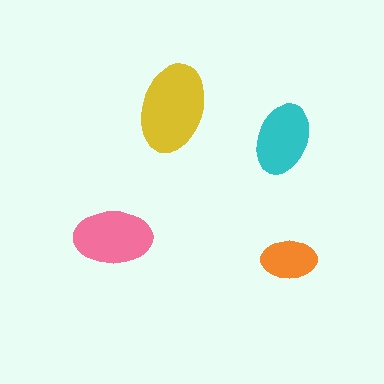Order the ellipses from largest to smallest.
the yellow one, the pink one, the cyan one, the orange one.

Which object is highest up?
The yellow ellipse is topmost.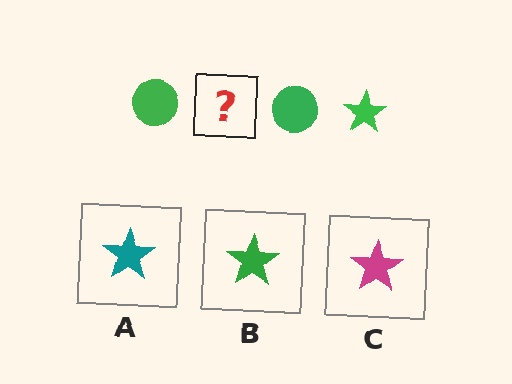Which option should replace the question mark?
Option B.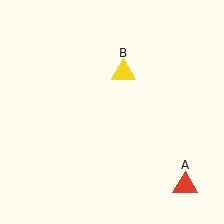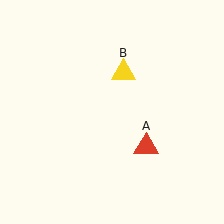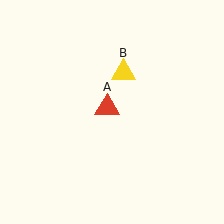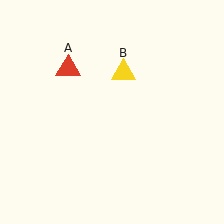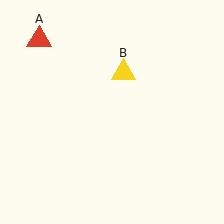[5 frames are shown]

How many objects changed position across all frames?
1 object changed position: red triangle (object A).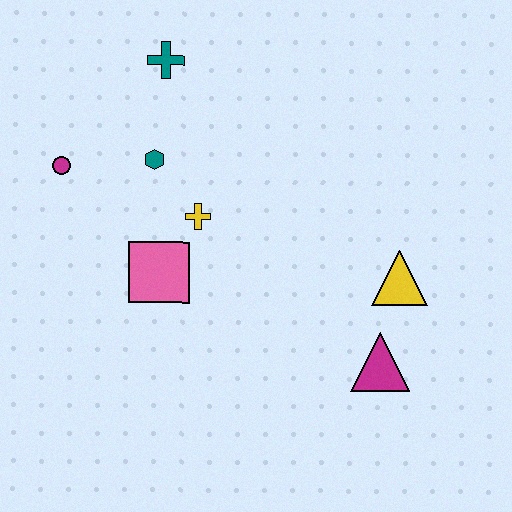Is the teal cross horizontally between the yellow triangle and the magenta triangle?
No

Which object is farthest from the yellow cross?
The magenta triangle is farthest from the yellow cross.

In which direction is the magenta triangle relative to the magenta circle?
The magenta triangle is to the right of the magenta circle.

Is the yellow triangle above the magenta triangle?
Yes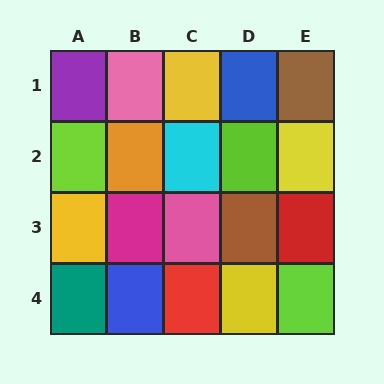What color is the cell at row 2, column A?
Lime.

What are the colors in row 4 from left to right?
Teal, blue, red, yellow, lime.